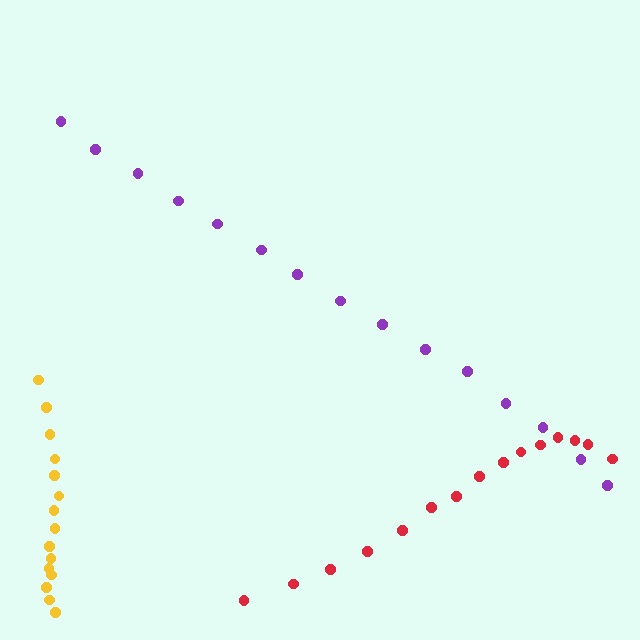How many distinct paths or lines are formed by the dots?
There are 3 distinct paths.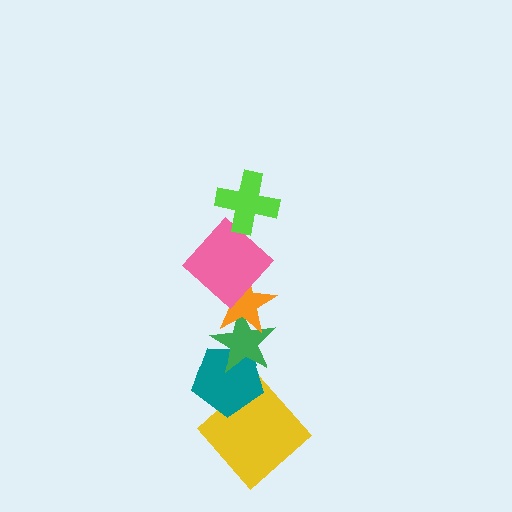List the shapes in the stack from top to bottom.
From top to bottom: the lime cross, the pink diamond, the orange star, the green star, the teal pentagon, the yellow diamond.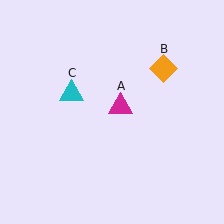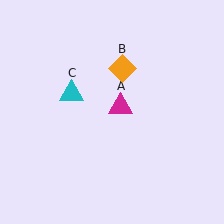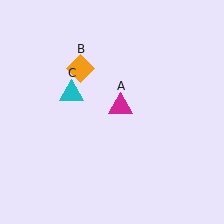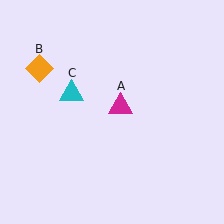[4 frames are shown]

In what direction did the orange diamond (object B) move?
The orange diamond (object B) moved left.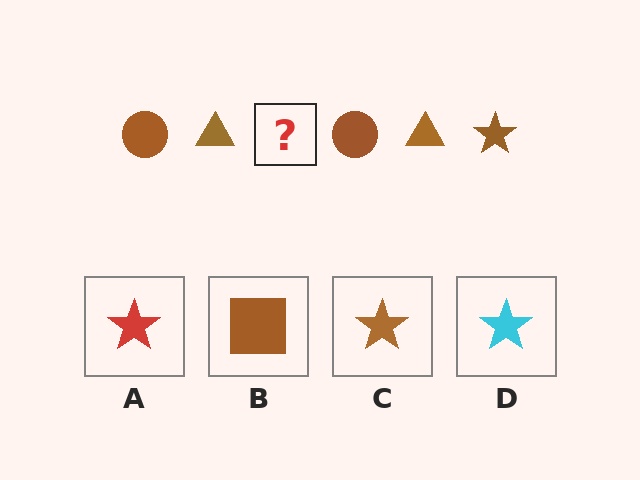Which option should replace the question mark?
Option C.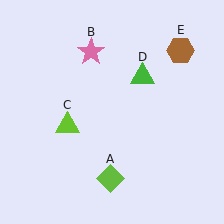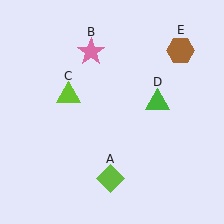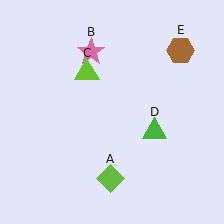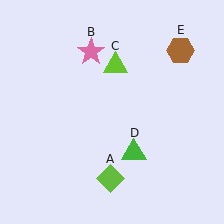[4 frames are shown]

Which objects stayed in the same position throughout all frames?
Lime diamond (object A) and pink star (object B) and brown hexagon (object E) remained stationary.